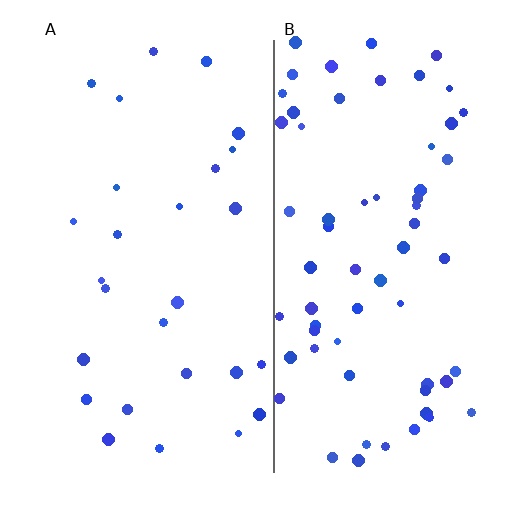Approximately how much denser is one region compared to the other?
Approximately 2.5× — region B over region A.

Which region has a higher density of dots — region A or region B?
B (the right).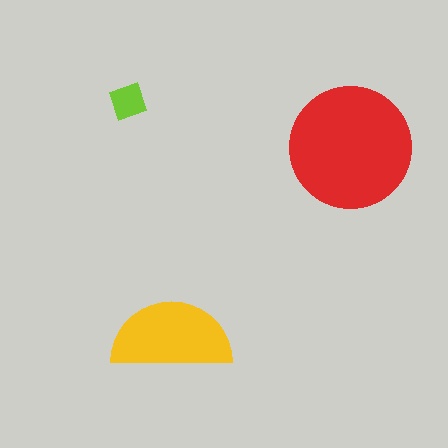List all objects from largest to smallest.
The red circle, the yellow semicircle, the lime diamond.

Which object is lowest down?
The yellow semicircle is bottommost.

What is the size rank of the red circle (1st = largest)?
1st.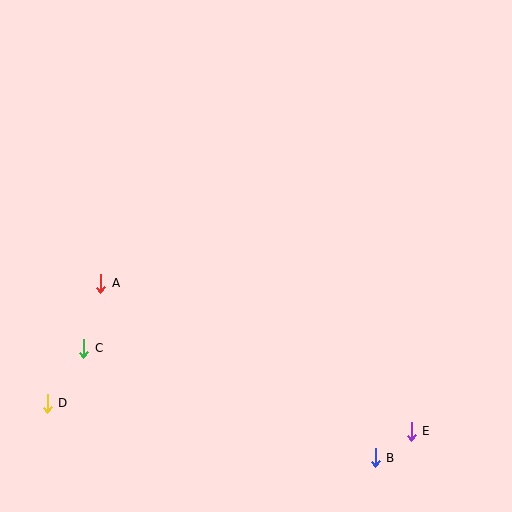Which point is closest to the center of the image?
Point A at (101, 283) is closest to the center.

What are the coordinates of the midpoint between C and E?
The midpoint between C and E is at (247, 390).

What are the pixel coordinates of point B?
Point B is at (375, 458).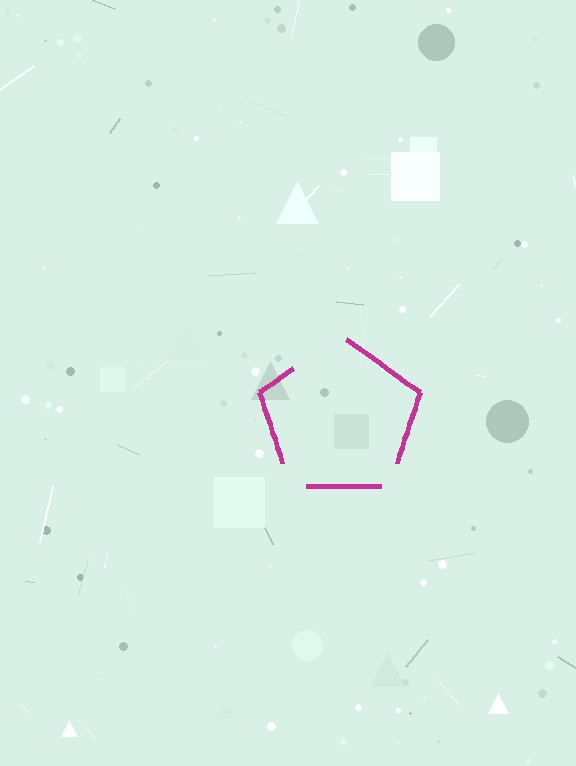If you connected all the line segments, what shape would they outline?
They would outline a pentagon.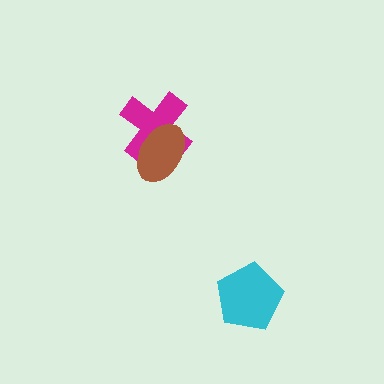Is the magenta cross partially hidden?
Yes, it is partially covered by another shape.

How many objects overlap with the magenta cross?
1 object overlaps with the magenta cross.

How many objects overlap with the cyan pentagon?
0 objects overlap with the cyan pentagon.